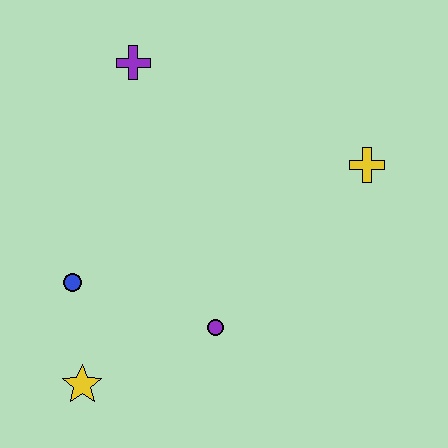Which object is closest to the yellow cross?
The purple circle is closest to the yellow cross.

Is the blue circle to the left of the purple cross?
Yes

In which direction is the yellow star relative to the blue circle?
The yellow star is below the blue circle.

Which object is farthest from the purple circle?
The purple cross is farthest from the purple circle.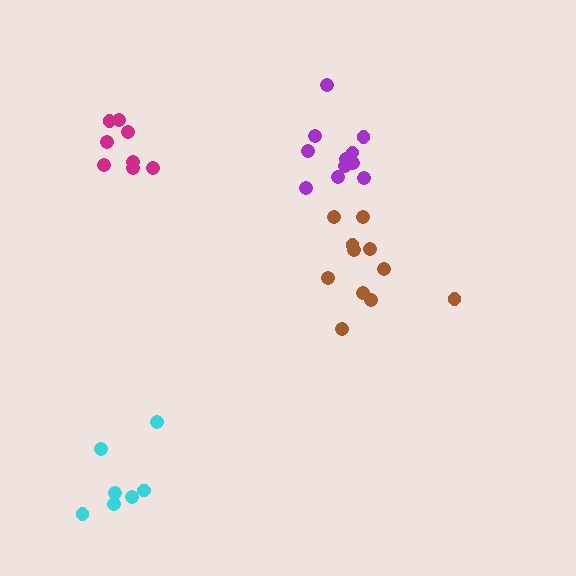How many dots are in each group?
Group 1: 11 dots, Group 2: 11 dots, Group 3: 8 dots, Group 4: 7 dots (37 total).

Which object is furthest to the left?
The cyan cluster is leftmost.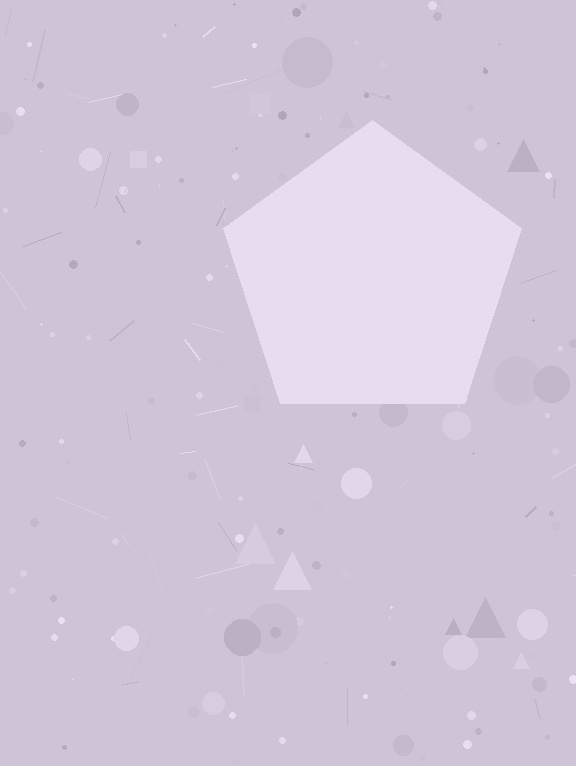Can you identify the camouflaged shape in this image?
The camouflaged shape is a pentagon.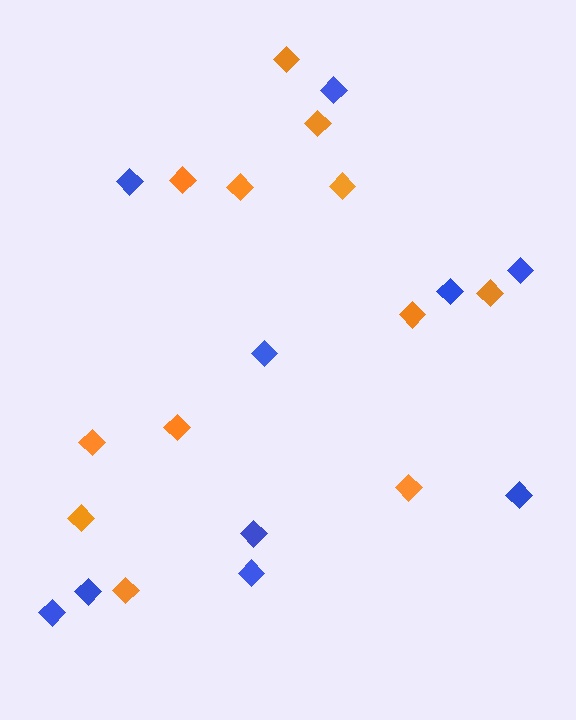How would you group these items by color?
There are 2 groups: one group of blue diamonds (10) and one group of orange diamonds (12).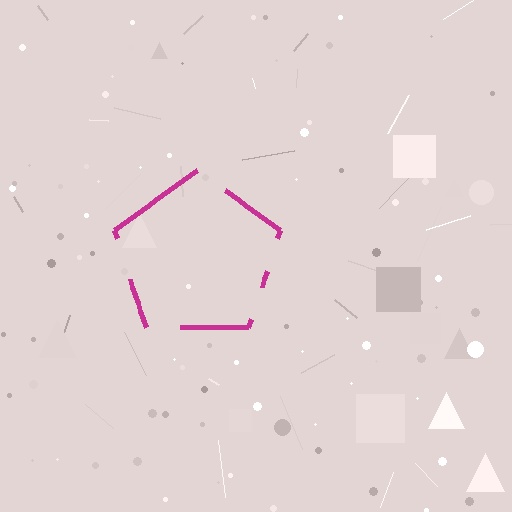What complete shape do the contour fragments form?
The contour fragments form a pentagon.